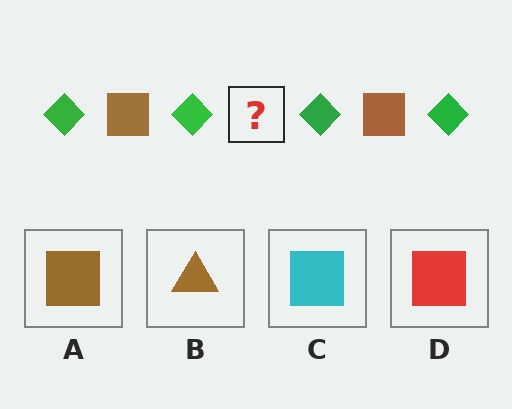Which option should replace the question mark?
Option A.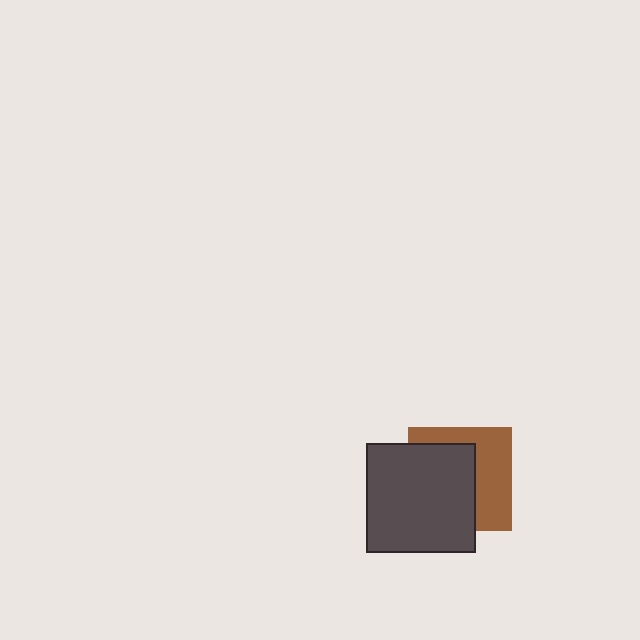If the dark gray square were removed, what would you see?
You would see the complete brown square.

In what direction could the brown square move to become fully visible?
The brown square could move right. That would shift it out from behind the dark gray square entirely.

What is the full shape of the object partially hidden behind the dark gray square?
The partially hidden object is a brown square.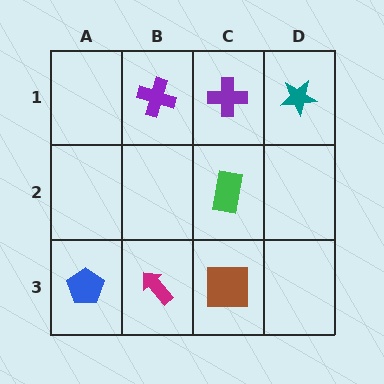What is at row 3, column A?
A blue pentagon.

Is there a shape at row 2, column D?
No, that cell is empty.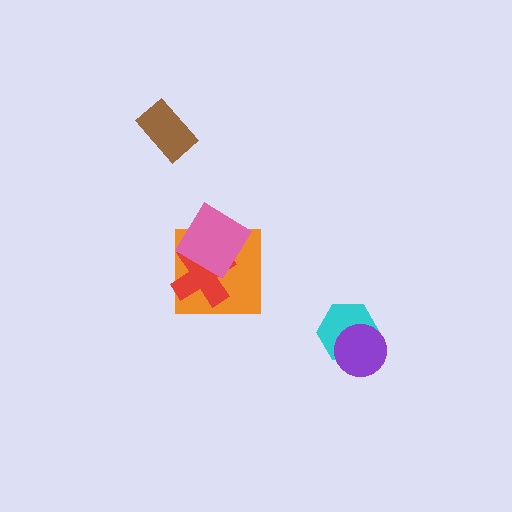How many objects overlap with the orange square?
2 objects overlap with the orange square.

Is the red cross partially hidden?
Yes, it is partially covered by another shape.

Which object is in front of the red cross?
The pink diamond is in front of the red cross.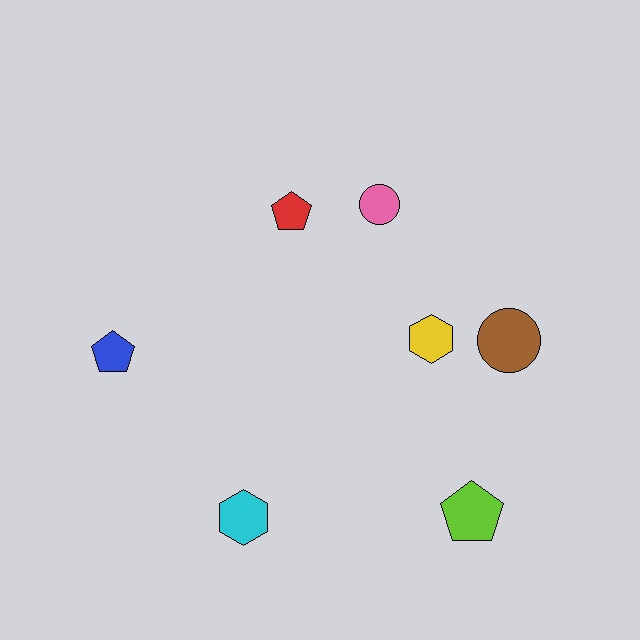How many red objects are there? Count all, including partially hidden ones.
There is 1 red object.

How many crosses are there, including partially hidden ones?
There are no crosses.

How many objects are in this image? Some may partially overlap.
There are 7 objects.